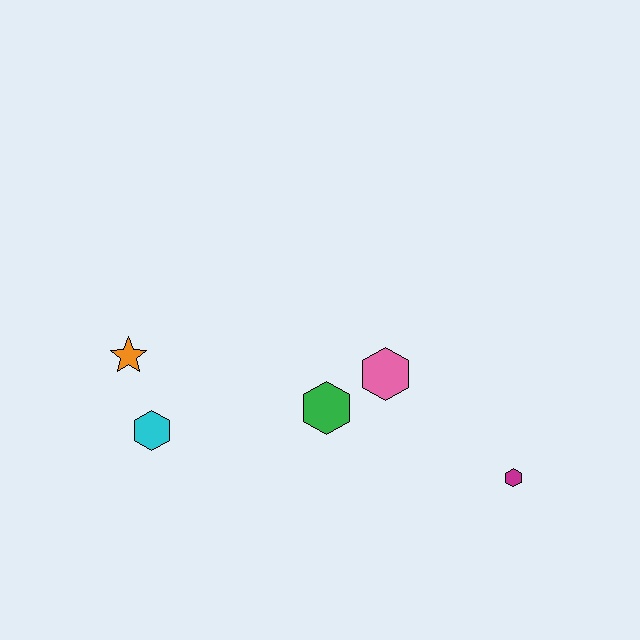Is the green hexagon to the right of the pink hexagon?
No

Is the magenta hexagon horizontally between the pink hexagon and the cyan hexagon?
No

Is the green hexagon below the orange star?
Yes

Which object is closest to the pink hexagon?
The green hexagon is closest to the pink hexagon.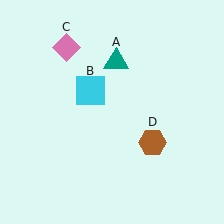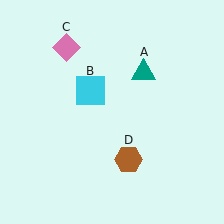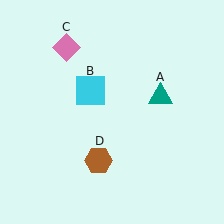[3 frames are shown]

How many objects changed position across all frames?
2 objects changed position: teal triangle (object A), brown hexagon (object D).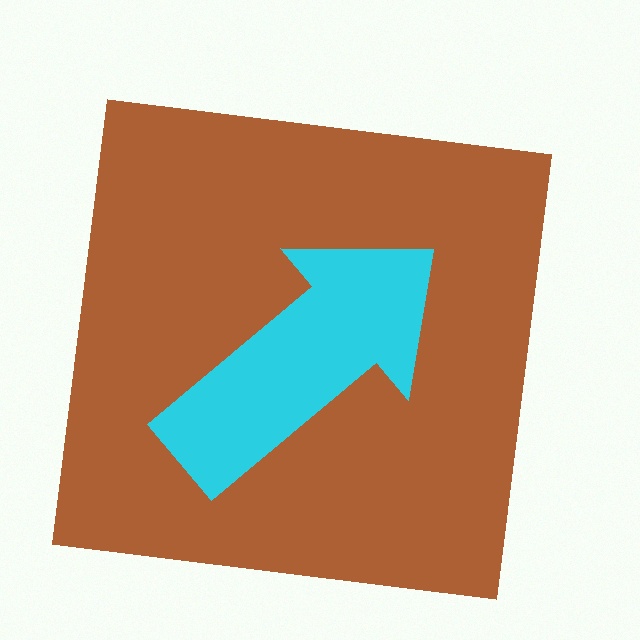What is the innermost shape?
The cyan arrow.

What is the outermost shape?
The brown square.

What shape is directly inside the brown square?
The cyan arrow.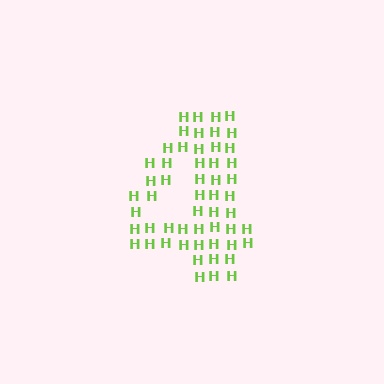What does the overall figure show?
The overall figure shows the digit 4.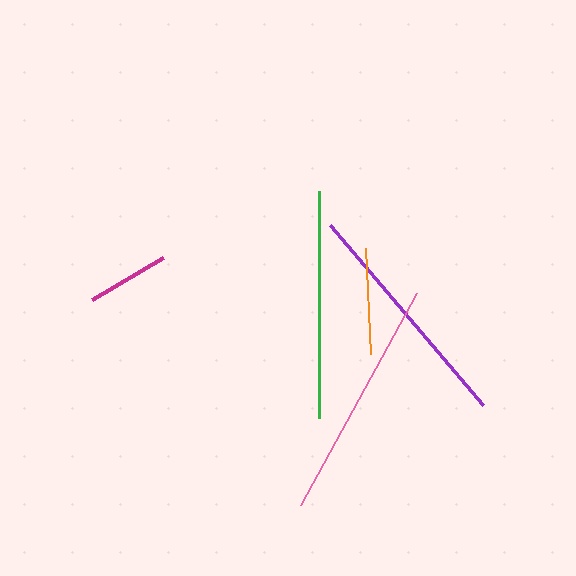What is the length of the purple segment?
The purple segment is approximately 235 pixels long.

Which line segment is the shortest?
The magenta line is the shortest at approximately 83 pixels.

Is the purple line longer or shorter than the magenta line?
The purple line is longer than the magenta line.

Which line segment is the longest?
The pink line is the longest at approximately 242 pixels.